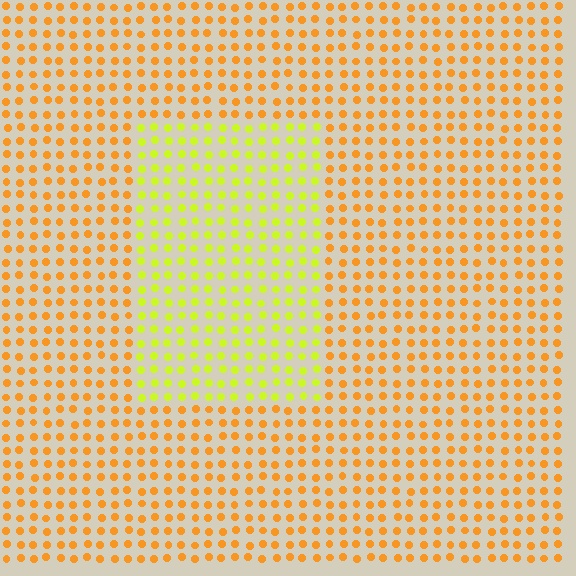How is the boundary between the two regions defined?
The boundary is defined purely by a slight shift in hue (about 41 degrees). Spacing, size, and orientation are identical on both sides.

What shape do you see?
I see a rectangle.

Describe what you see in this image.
The image is filled with small orange elements in a uniform arrangement. A rectangle-shaped region is visible where the elements are tinted to a slightly different hue, forming a subtle color boundary.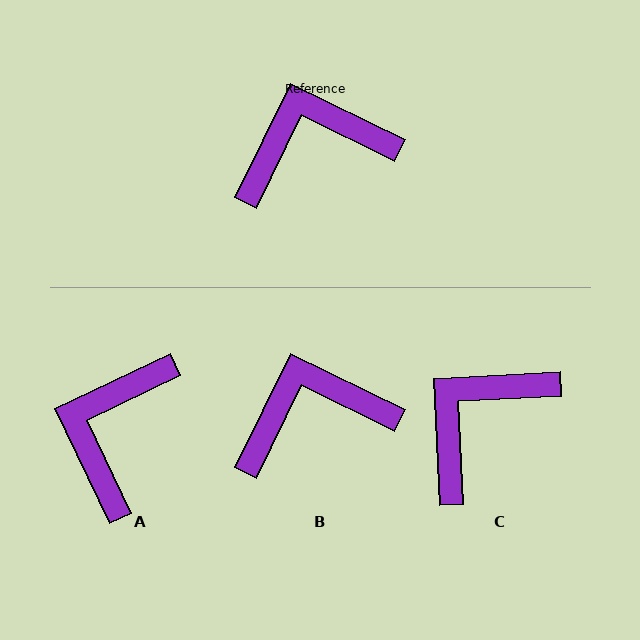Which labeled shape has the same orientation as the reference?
B.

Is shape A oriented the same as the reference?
No, it is off by about 52 degrees.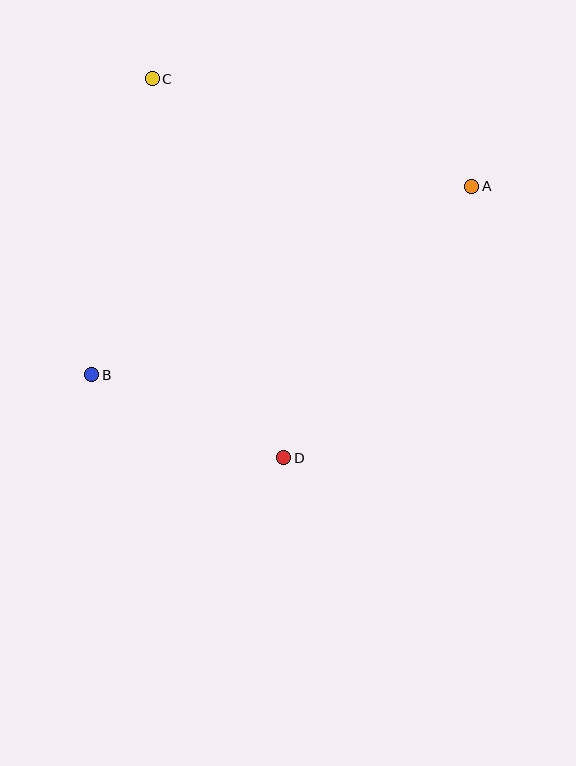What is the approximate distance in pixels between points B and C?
The distance between B and C is approximately 302 pixels.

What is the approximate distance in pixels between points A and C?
The distance between A and C is approximately 337 pixels.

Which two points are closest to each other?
Points B and D are closest to each other.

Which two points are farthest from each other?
Points A and B are farthest from each other.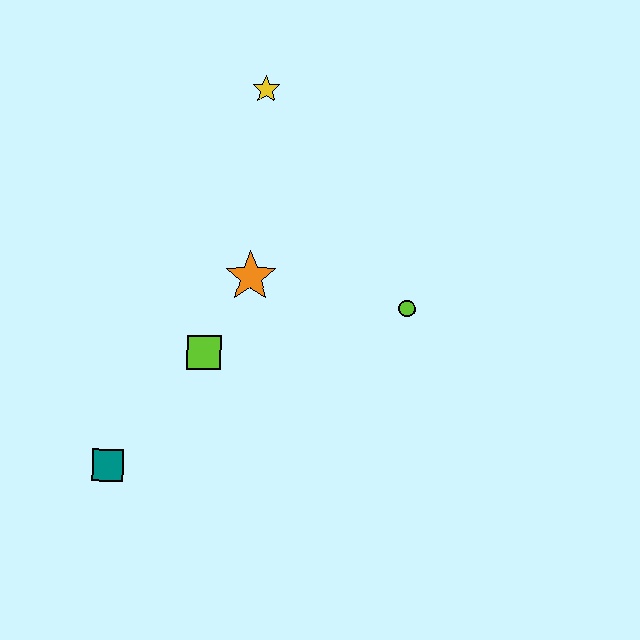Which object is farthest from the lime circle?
The teal square is farthest from the lime circle.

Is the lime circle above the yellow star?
No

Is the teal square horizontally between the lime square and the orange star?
No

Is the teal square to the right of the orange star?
No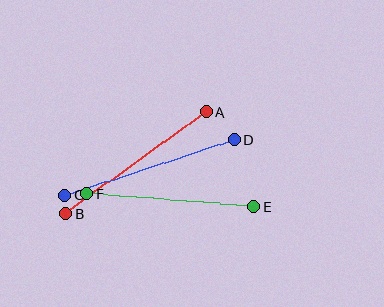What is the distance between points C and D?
The distance is approximately 178 pixels.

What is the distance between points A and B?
The distance is approximately 173 pixels.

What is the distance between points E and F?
The distance is approximately 167 pixels.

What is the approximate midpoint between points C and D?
The midpoint is at approximately (150, 167) pixels.